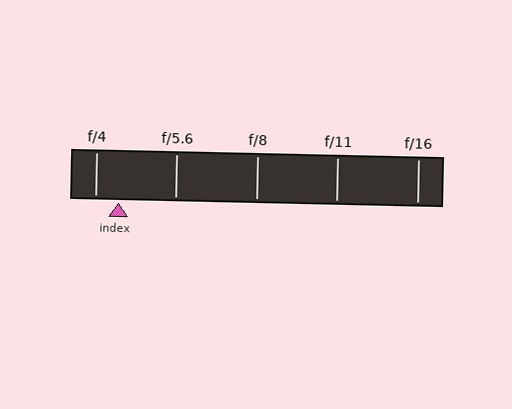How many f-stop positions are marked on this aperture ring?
There are 5 f-stop positions marked.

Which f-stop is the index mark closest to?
The index mark is closest to f/4.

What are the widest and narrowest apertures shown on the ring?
The widest aperture shown is f/4 and the narrowest is f/16.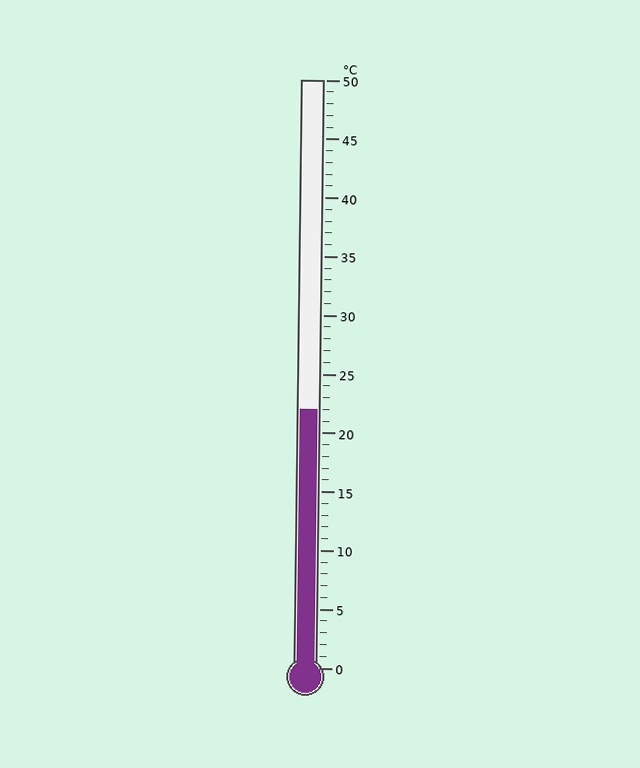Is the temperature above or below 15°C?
The temperature is above 15°C.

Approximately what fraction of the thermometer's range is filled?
The thermometer is filled to approximately 45% of its range.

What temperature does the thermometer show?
The thermometer shows approximately 22°C.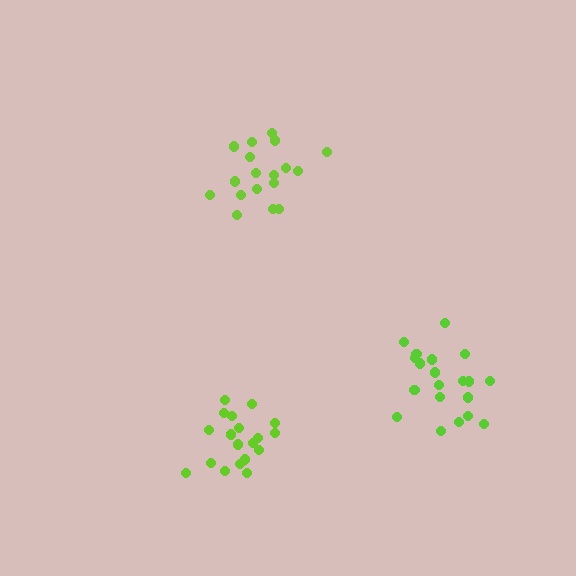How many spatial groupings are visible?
There are 3 spatial groupings.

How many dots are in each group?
Group 1: 18 dots, Group 2: 19 dots, Group 3: 20 dots (57 total).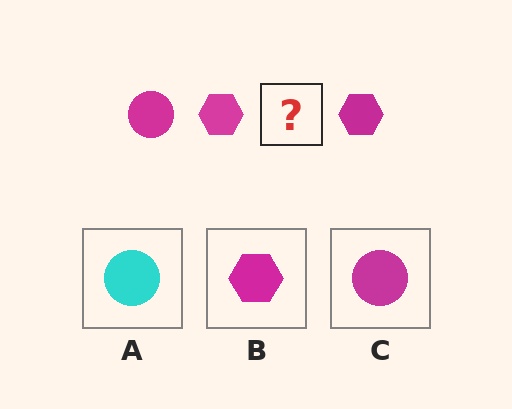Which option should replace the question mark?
Option C.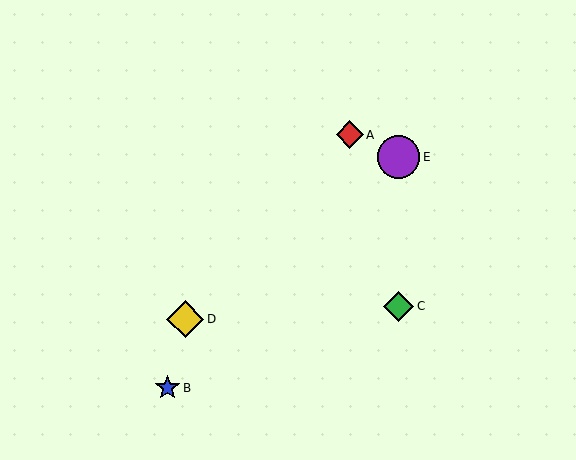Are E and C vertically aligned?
Yes, both are at x≈398.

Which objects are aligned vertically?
Objects C, E are aligned vertically.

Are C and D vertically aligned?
No, C is at x≈398 and D is at x≈185.